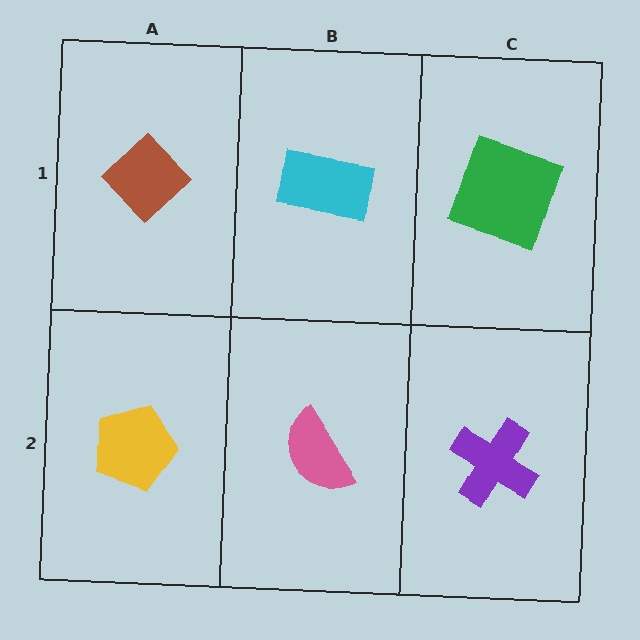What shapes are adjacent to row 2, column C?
A green square (row 1, column C), a pink semicircle (row 2, column B).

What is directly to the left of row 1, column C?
A cyan rectangle.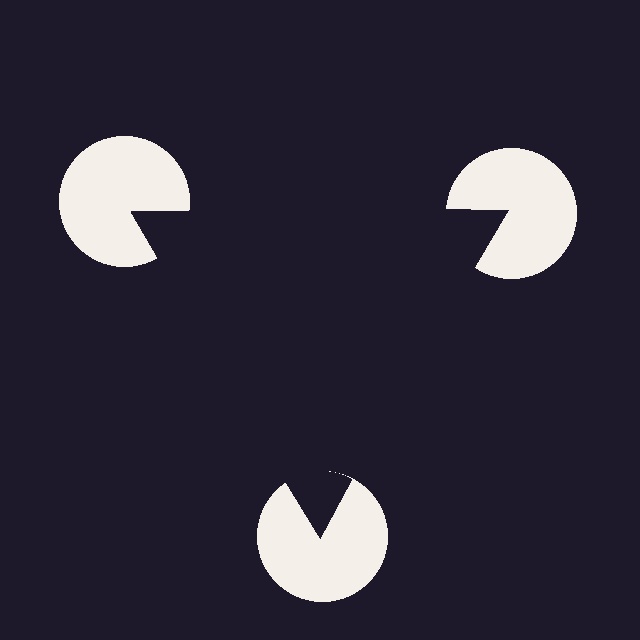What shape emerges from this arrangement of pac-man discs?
An illusory triangle — its edges are inferred from the aligned wedge cuts in the pac-man discs, not physically drawn.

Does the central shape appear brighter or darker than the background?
It typically appears slightly darker than the background, even though no actual brightness change is drawn.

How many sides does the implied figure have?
3 sides.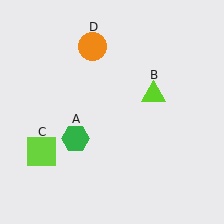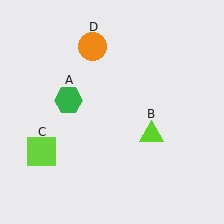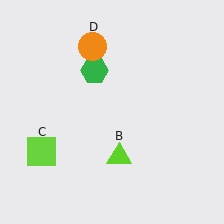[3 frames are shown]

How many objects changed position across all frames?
2 objects changed position: green hexagon (object A), lime triangle (object B).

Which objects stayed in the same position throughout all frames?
Lime square (object C) and orange circle (object D) remained stationary.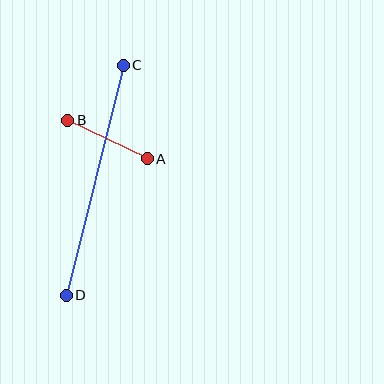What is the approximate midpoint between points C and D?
The midpoint is at approximately (95, 180) pixels.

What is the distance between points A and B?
The distance is approximately 88 pixels.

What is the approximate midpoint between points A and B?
The midpoint is at approximately (107, 140) pixels.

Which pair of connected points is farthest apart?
Points C and D are farthest apart.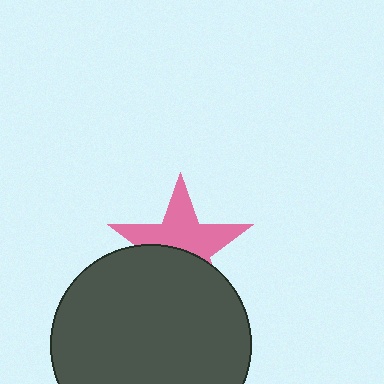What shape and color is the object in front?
The object in front is a dark gray circle.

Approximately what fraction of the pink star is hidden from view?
Roughly 44% of the pink star is hidden behind the dark gray circle.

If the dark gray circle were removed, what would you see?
You would see the complete pink star.